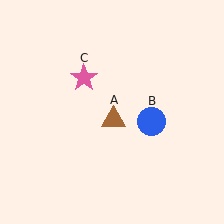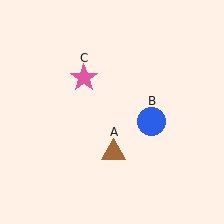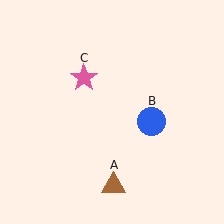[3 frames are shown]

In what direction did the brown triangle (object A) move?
The brown triangle (object A) moved down.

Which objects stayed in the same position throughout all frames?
Blue circle (object B) and pink star (object C) remained stationary.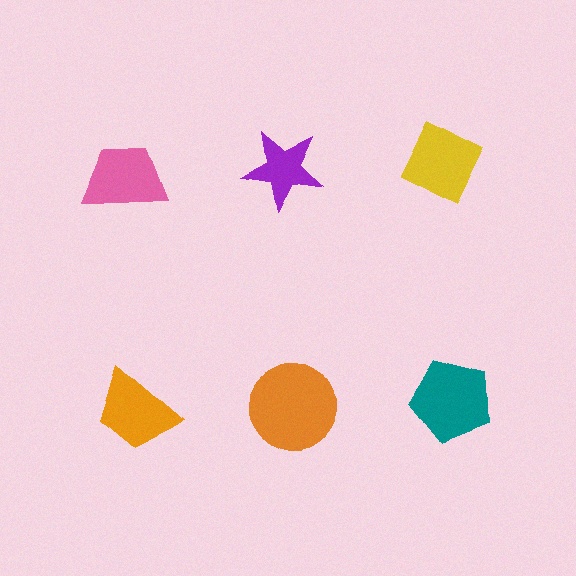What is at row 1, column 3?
A yellow diamond.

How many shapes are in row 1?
3 shapes.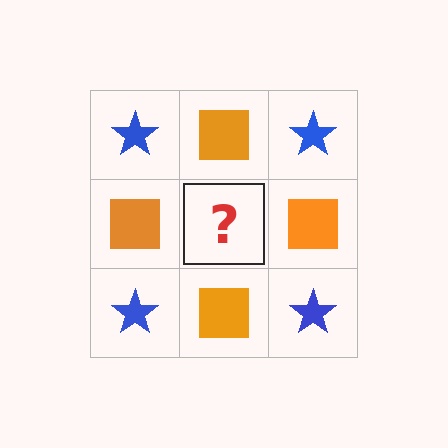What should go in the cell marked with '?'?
The missing cell should contain a blue star.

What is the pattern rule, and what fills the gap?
The rule is that it alternates blue star and orange square in a checkerboard pattern. The gap should be filled with a blue star.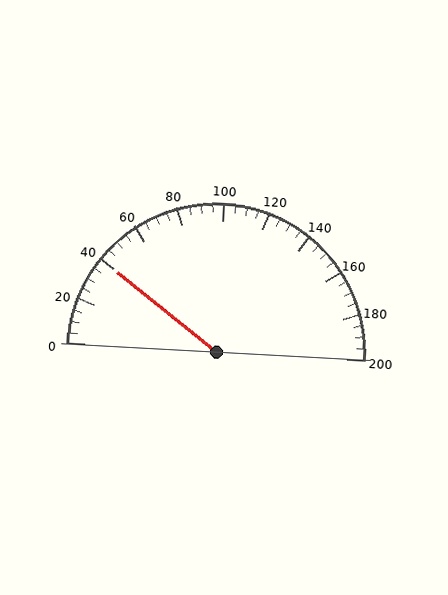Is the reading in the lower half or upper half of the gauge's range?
The reading is in the lower half of the range (0 to 200).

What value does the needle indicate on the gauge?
The needle indicates approximately 40.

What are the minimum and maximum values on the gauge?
The gauge ranges from 0 to 200.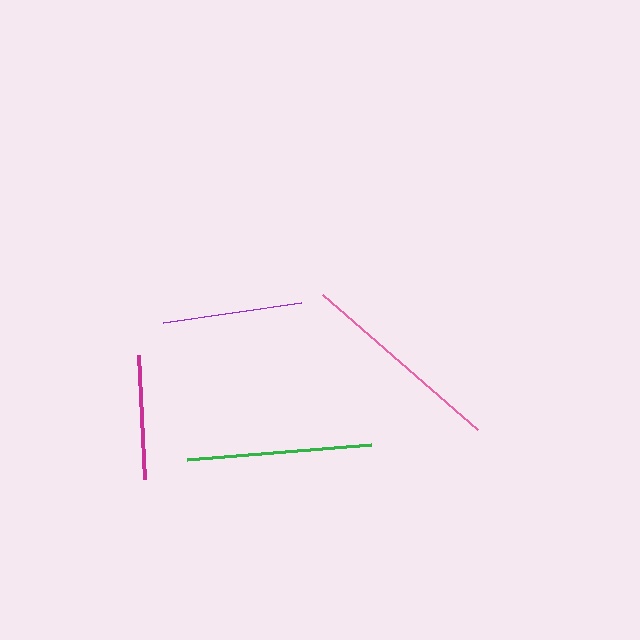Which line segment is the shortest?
The magenta line is the shortest at approximately 125 pixels.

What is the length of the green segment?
The green segment is approximately 185 pixels long.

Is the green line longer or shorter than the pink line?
The pink line is longer than the green line.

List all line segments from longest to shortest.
From longest to shortest: pink, green, purple, magenta.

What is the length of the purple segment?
The purple segment is approximately 139 pixels long.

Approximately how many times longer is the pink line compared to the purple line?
The pink line is approximately 1.5 times the length of the purple line.